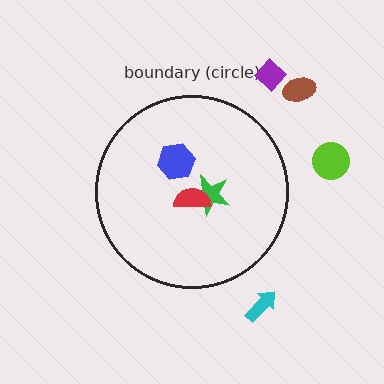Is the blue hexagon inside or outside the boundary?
Inside.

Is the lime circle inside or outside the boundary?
Outside.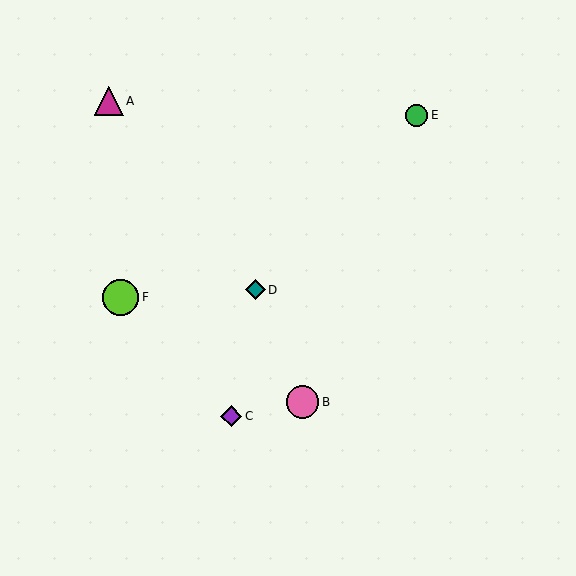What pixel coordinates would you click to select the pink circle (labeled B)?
Click at (303, 402) to select the pink circle B.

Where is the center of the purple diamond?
The center of the purple diamond is at (231, 416).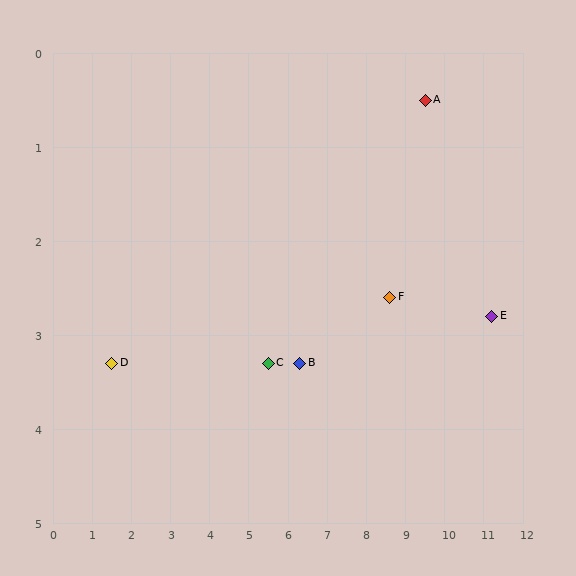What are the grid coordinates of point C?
Point C is at approximately (5.5, 3.3).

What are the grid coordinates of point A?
Point A is at approximately (9.5, 0.5).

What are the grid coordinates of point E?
Point E is at approximately (11.2, 2.8).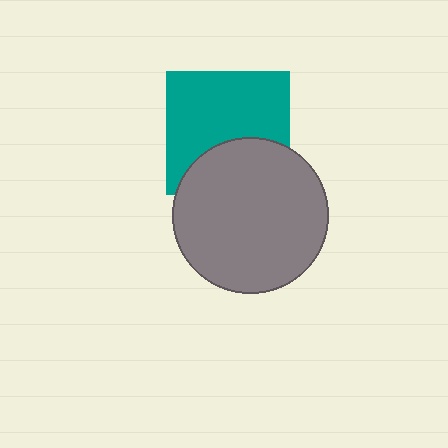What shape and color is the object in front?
The object in front is a gray circle.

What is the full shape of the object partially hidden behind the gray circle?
The partially hidden object is a teal square.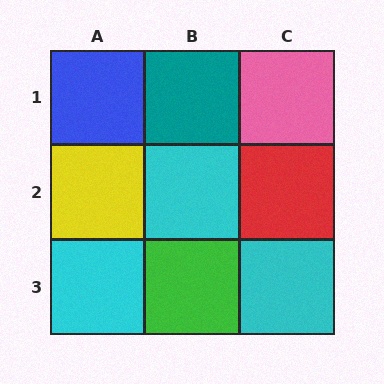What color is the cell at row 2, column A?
Yellow.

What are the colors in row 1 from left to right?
Blue, teal, pink.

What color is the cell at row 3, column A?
Cyan.